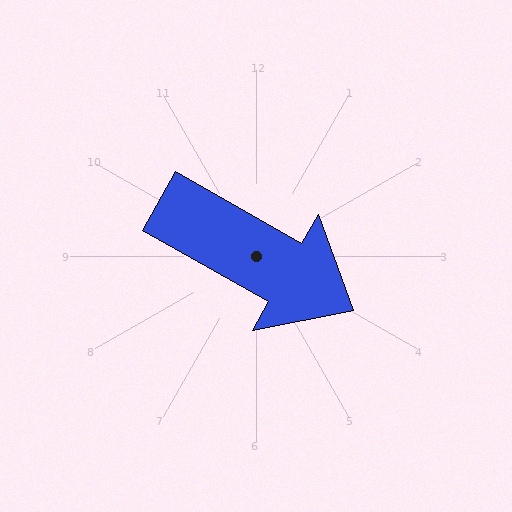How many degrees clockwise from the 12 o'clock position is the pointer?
Approximately 119 degrees.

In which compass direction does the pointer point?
Southeast.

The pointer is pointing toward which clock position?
Roughly 4 o'clock.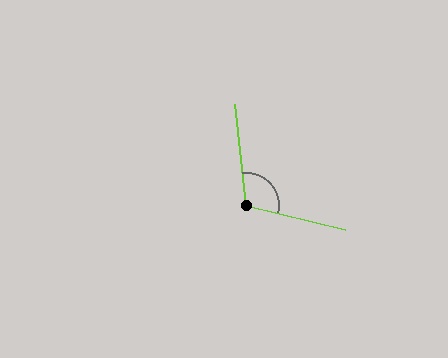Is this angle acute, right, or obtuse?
It is obtuse.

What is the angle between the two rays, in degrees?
Approximately 110 degrees.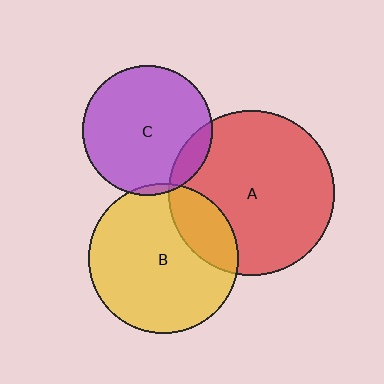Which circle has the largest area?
Circle A (red).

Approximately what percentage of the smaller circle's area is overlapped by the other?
Approximately 20%.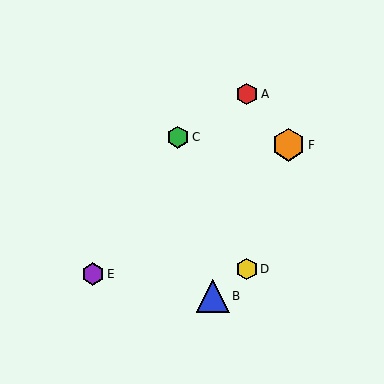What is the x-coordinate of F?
Object F is at x≈289.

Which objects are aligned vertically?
Objects A, D are aligned vertically.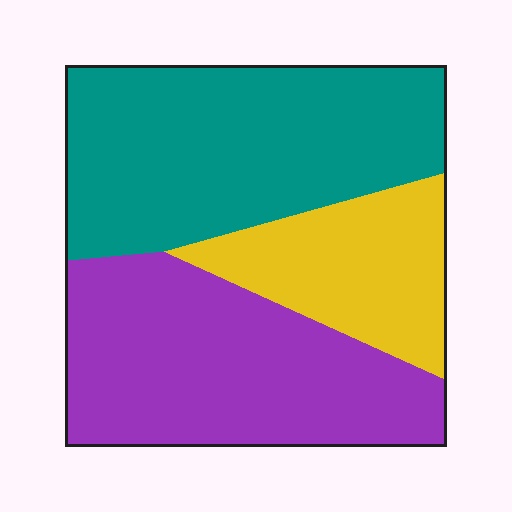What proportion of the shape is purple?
Purple covers 38% of the shape.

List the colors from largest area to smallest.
From largest to smallest: teal, purple, yellow.